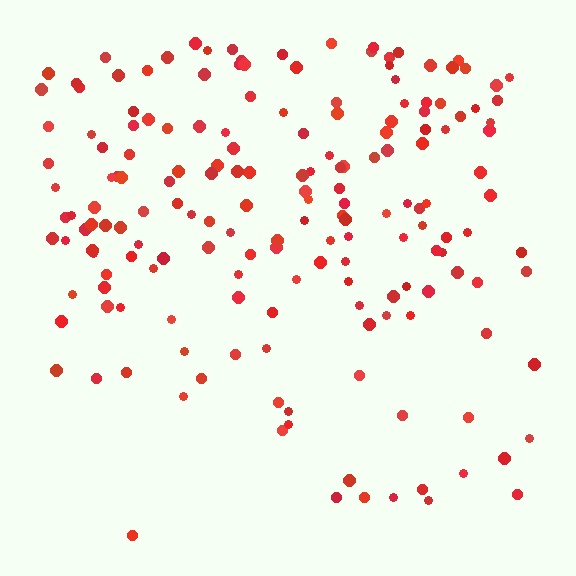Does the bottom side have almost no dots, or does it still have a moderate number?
Still a moderate number, just noticeably fewer than the top.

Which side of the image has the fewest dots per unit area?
The bottom.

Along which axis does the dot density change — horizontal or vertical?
Vertical.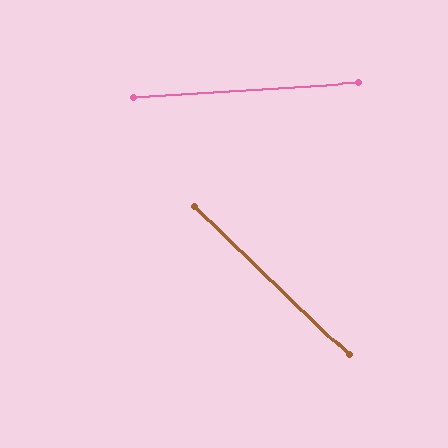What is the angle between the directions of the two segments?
Approximately 48 degrees.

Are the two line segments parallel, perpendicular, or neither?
Neither parallel nor perpendicular — they differ by about 48°.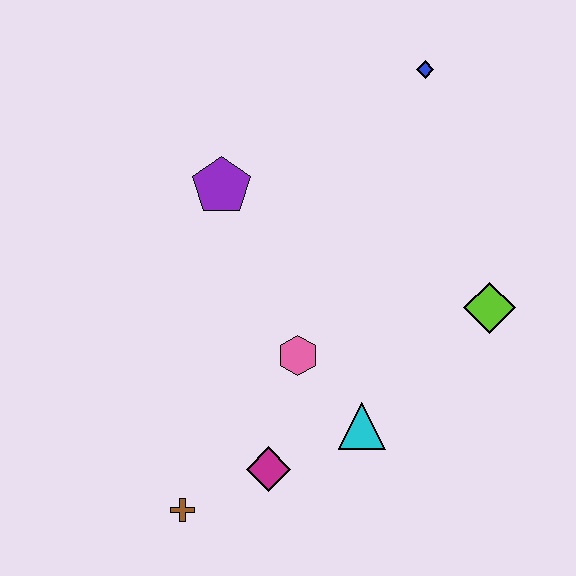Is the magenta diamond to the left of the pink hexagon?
Yes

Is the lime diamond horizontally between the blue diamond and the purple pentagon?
No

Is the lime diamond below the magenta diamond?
No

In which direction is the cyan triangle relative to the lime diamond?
The cyan triangle is to the left of the lime diamond.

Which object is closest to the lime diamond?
The cyan triangle is closest to the lime diamond.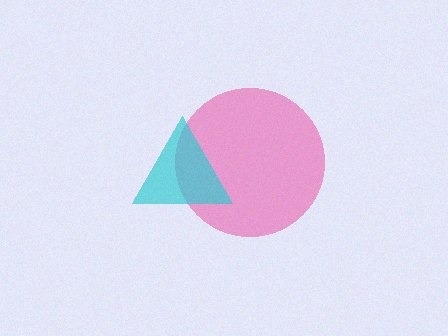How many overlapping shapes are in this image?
There are 2 overlapping shapes in the image.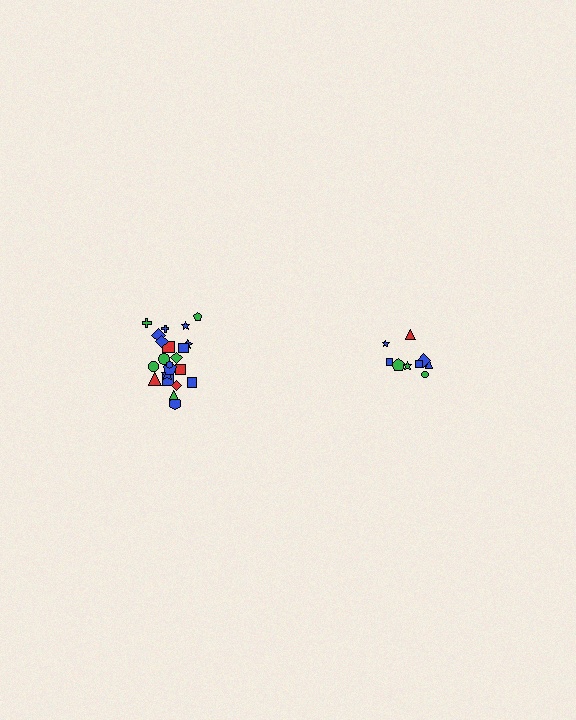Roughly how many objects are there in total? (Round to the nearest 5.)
Roughly 30 objects in total.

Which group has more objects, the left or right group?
The left group.